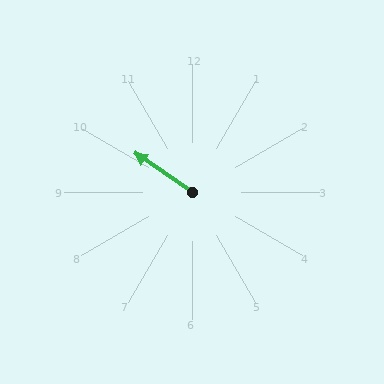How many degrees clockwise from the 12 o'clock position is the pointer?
Approximately 304 degrees.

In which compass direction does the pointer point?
Northwest.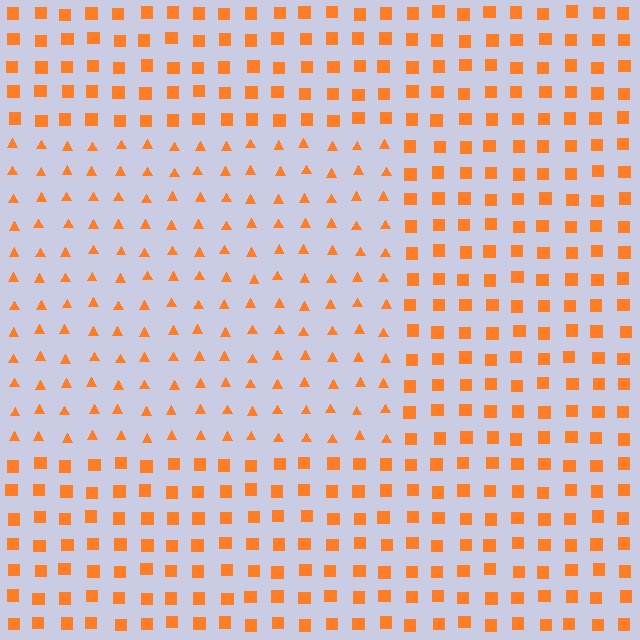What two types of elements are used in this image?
The image uses triangles inside the rectangle region and squares outside it.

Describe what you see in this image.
The image is filled with small orange elements arranged in a uniform grid. A rectangle-shaped region contains triangles, while the surrounding area contains squares. The boundary is defined purely by the change in element shape.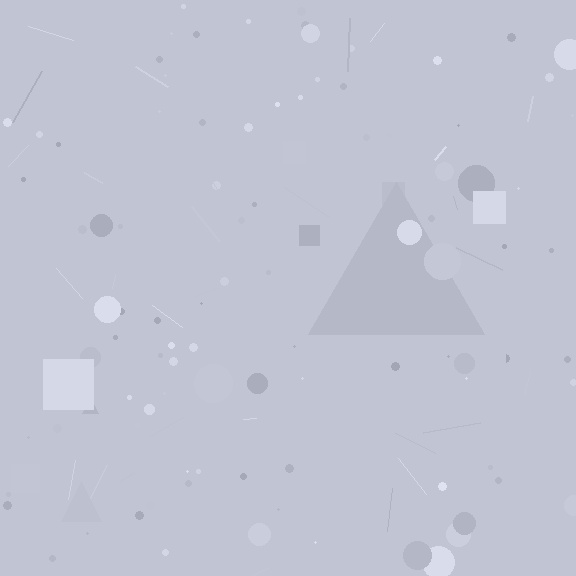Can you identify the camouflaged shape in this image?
The camouflaged shape is a triangle.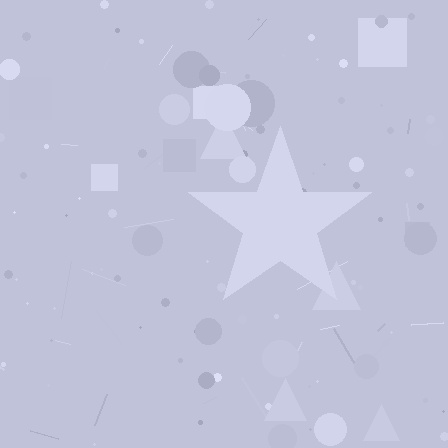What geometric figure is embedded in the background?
A star is embedded in the background.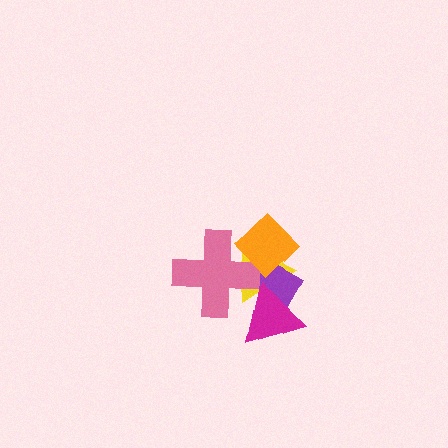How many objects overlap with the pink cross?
4 objects overlap with the pink cross.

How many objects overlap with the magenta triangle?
3 objects overlap with the magenta triangle.